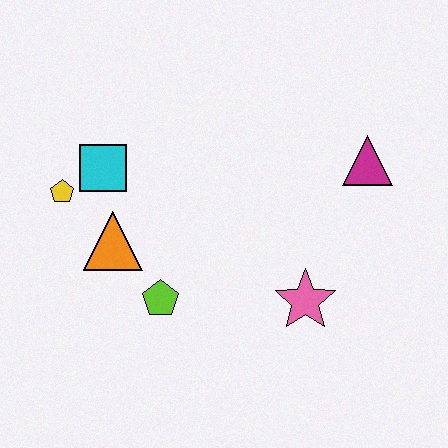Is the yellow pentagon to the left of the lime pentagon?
Yes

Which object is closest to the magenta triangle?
The pink star is closest to the magenta triangle.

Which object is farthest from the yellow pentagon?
The magenta triangle is farthest from the yellow pentagon.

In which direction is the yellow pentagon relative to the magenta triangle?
The yellow pentagon is to the left of the magenta triangle.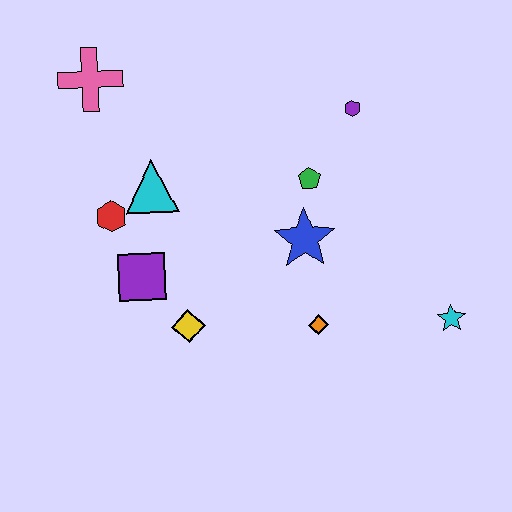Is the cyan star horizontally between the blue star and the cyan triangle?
No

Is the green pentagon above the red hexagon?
Yes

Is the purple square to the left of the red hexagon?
No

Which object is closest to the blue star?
The green pentagon is closest to the blue star.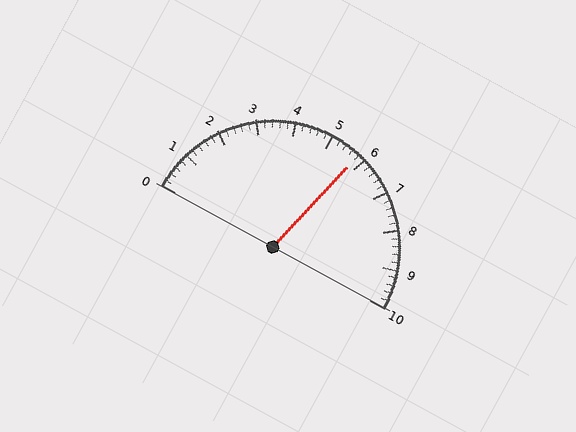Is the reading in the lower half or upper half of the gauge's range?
The reading is in the upper half of the range (0 to 10).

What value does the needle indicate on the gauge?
The needle indicates approximately 5.8.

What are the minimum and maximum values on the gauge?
The gauge ranges from 0 to 10.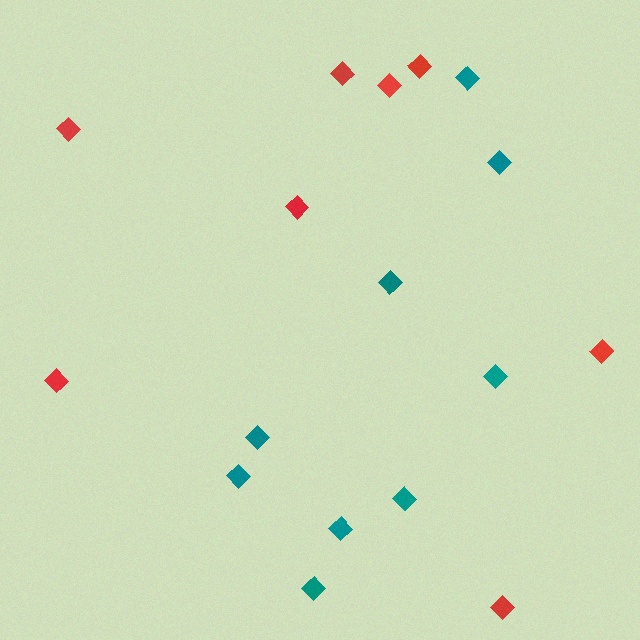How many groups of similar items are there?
There are 2 groups: one group of red diamonds (8) and one group of teal diamonds (9).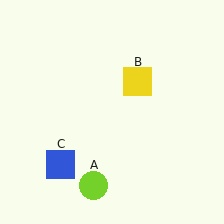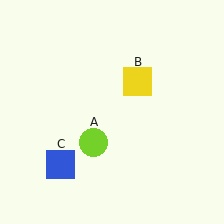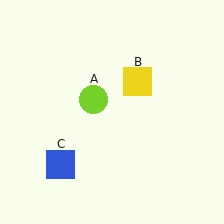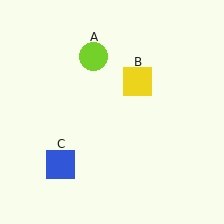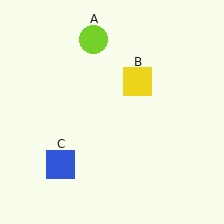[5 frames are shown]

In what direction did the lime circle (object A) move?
The lime circle (object A) moved up.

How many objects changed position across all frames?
1 object changed position: lime circle (object A).